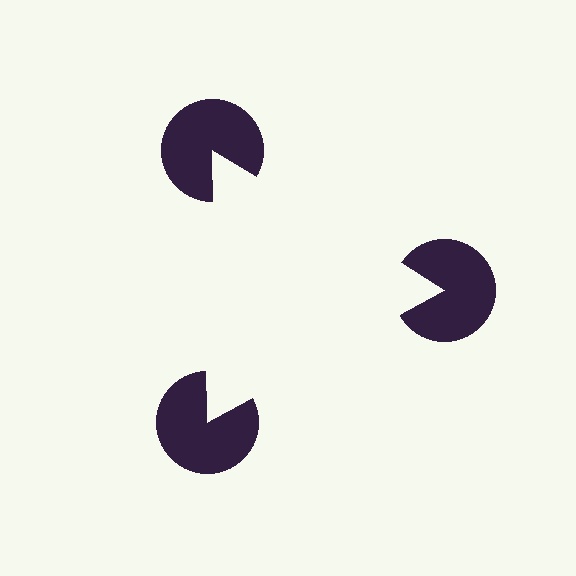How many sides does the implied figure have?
3 sides.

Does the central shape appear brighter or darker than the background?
It typically appears slightly brighter than the background, even though no actual brightness change is drawn.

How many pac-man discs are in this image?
There are 3 — one at each vertex of the illusory triangle.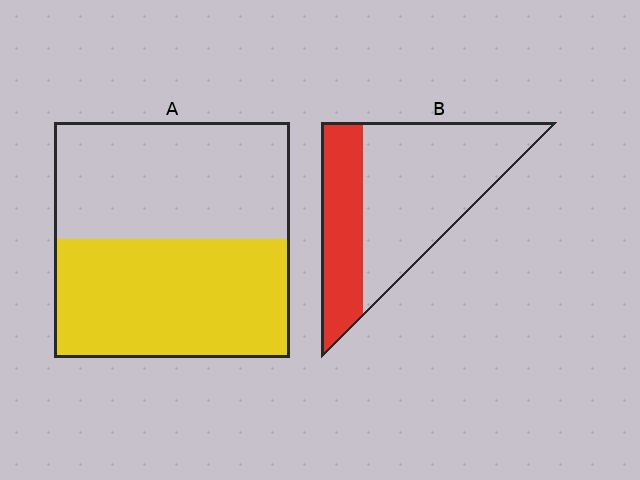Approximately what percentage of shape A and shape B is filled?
A is approximately 50% and B is approximately 30%.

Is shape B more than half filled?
No.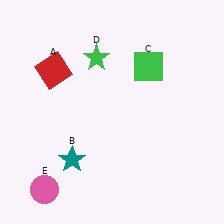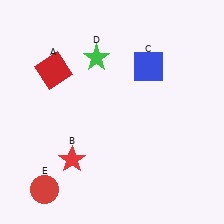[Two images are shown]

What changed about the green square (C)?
In Image 1, C is green. In Image 2, it changed to blue.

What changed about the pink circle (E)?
In Image 1, E is pink. In Image 2, it changed to red.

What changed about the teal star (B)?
In Image 1, B is teal. In Image 2, it changed to red.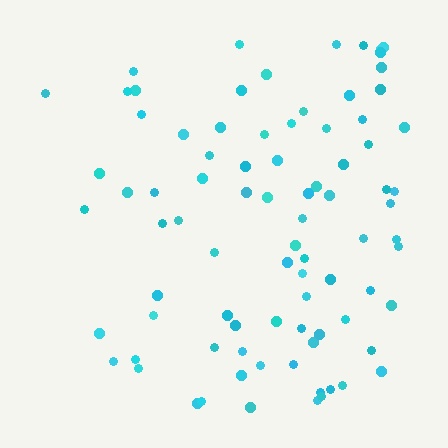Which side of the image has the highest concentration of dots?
The right.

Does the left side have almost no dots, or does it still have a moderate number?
Still a moderate number, just noticeably fewer than the right.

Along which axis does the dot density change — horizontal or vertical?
Horizontal.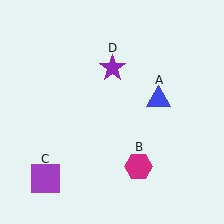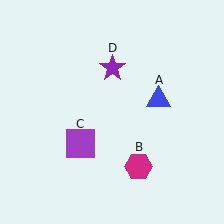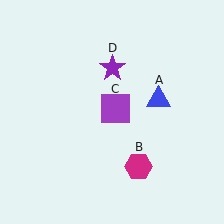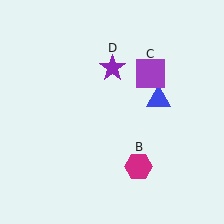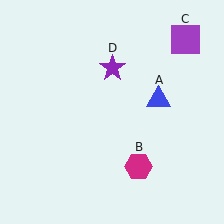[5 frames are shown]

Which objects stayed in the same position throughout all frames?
Blue triangle (object A) and magenta hexagon (object B) and purple star (object D) remained stationary.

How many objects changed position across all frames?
1 object changed position: purple square (object C).